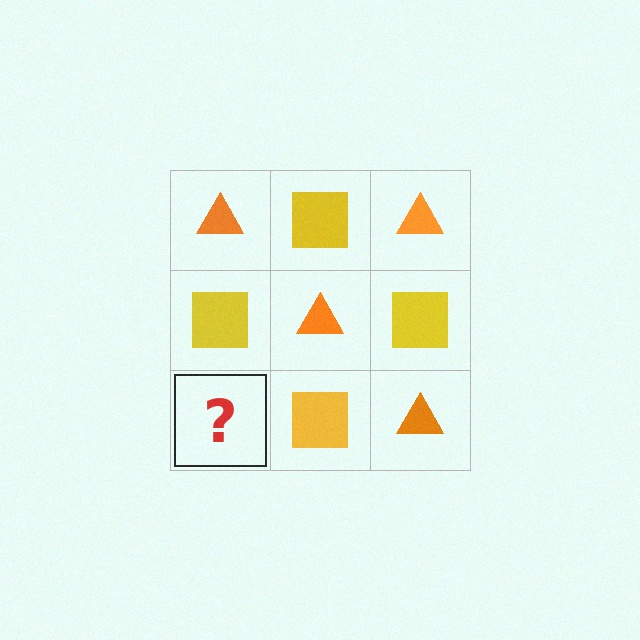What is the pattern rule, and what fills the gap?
The rule is that it alternates orange triangle and yellow square in a checkerboard pattern. The gap should be filled with an orange triangle.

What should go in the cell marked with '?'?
The missing cell should contain an orange triangle.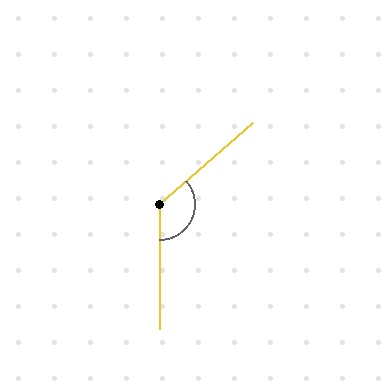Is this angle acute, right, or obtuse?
It is obtuse.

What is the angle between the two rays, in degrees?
Approximately 132 degrees.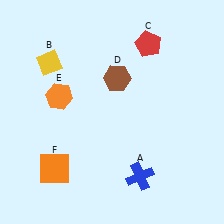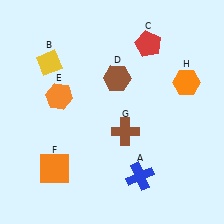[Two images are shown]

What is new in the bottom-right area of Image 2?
A brown cross (G) was added in the bottom-right area of Image 2.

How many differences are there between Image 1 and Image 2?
There are 2 differences between the two images.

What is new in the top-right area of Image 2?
An orange hexagon (H) was added in the top-right area of Image 2.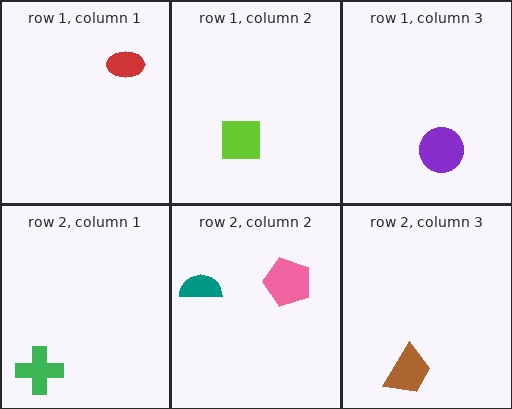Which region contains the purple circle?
The row 1, column 3 region.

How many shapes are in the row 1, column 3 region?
1.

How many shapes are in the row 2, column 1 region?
1.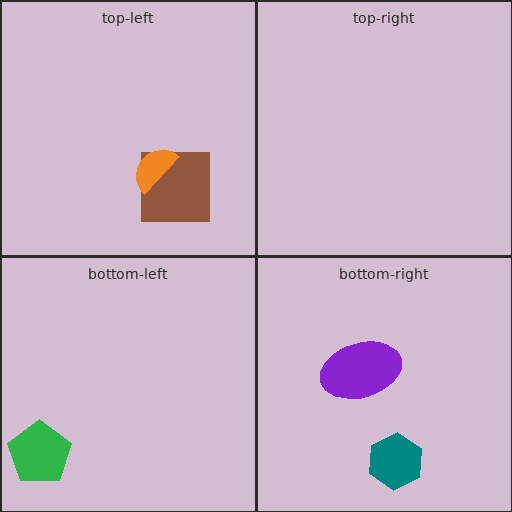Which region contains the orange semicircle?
The top-left region.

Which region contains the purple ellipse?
The bottom-right region.